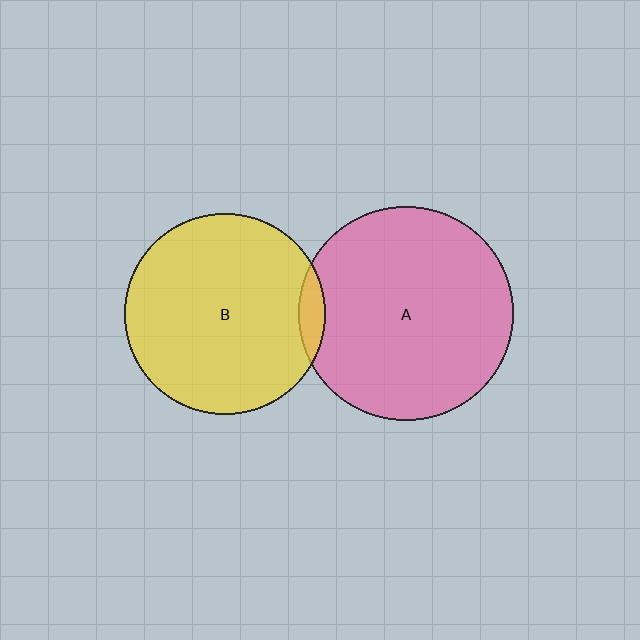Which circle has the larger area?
Circle A (pink).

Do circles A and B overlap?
Yes.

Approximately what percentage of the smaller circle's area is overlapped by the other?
Approximately 5%.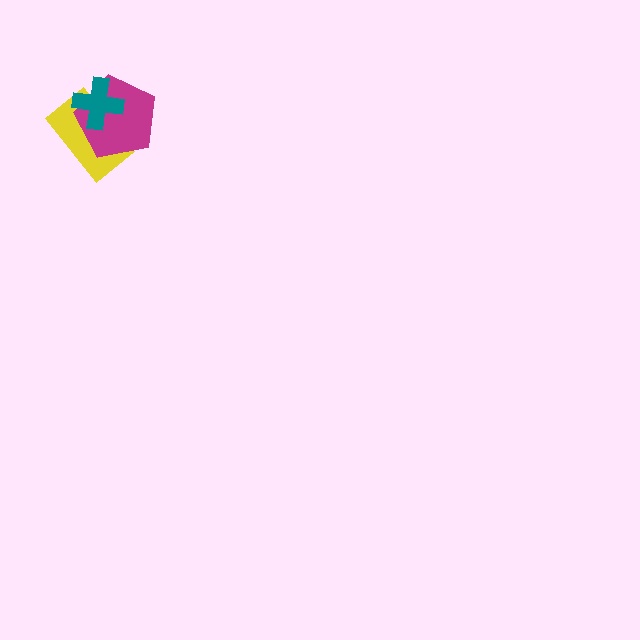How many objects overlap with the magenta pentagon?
2 objects overlap with the magenta pentagon.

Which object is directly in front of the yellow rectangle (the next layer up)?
The magenta pentagon is directly in front of the yellow rectangle.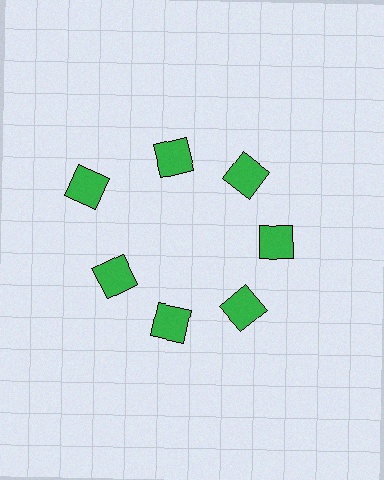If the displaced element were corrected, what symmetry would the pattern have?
It would have 7-fold rotational symmetry — the pattern would map onto itself every 51 degrees.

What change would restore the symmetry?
The symmetry would be restored by moving it inward, back onto the ring so that all 7 diamonds sit at equal angles and equal distance from the center.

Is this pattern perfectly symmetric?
No. The 7 green diamonds are arranged in a ring, but one element near the 10 o'clock position is pushed outward from the center, breaking the 7-fold rotational symmetry.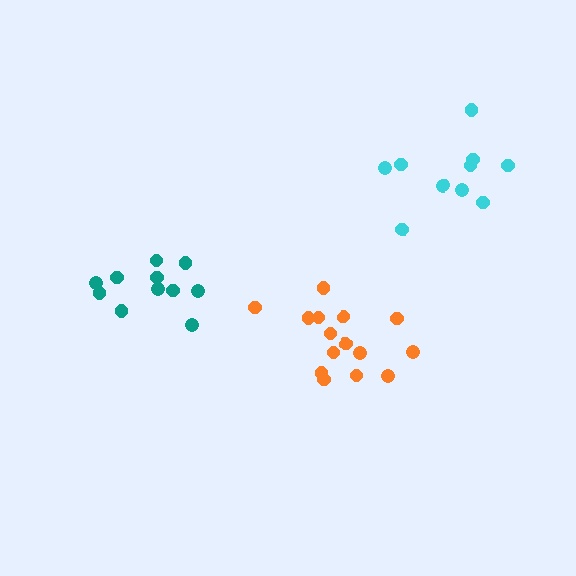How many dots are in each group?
Group 1: 15 dots, Group 2: 11 dots, Group 3: 10 dots (36 total).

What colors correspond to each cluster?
The clusters are colored: orange, teal, cyan.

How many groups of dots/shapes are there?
There are 3 groups.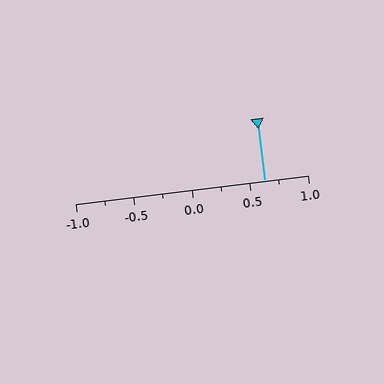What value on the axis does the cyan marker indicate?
The marker indicates approximately 0.62.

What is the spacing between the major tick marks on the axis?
The major ticks are spaced 0.5 apart.